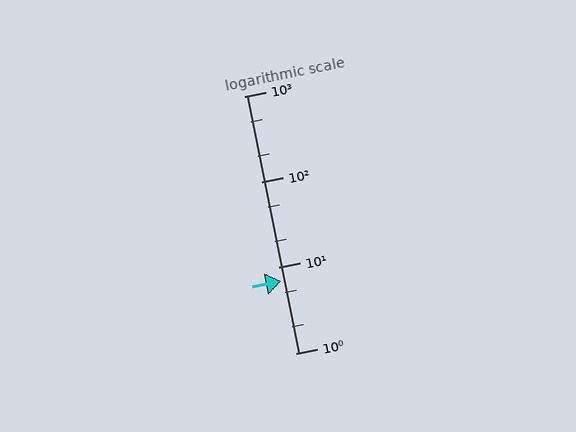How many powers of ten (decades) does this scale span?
The scale spans 3 decades, from 1 to 1000.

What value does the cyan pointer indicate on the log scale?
The pointer indicates approximately 7.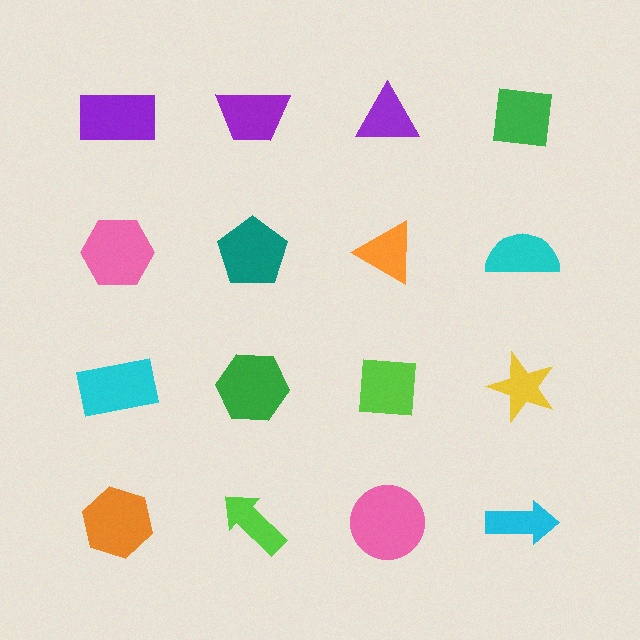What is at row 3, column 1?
A cyan rectangle.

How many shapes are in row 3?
4 shapes.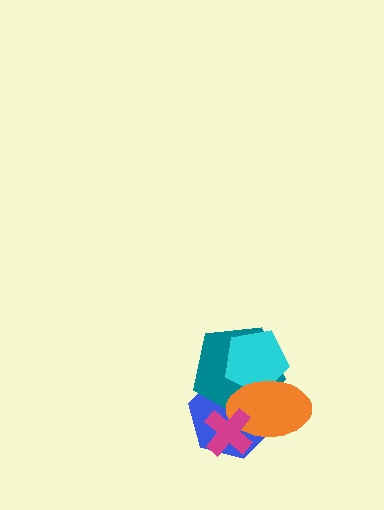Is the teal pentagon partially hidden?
Yes, it is partially covered by another shape.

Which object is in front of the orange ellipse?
The magenta cross is in front of the orange ellipse.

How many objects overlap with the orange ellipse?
4 objects overlap with the orange ellipse.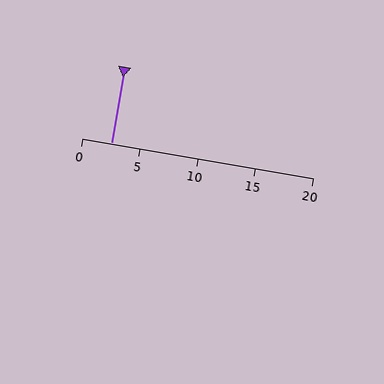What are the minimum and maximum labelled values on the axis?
The axis runs from 0 to 20.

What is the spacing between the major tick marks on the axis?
The major ticks are spaced 5 apart.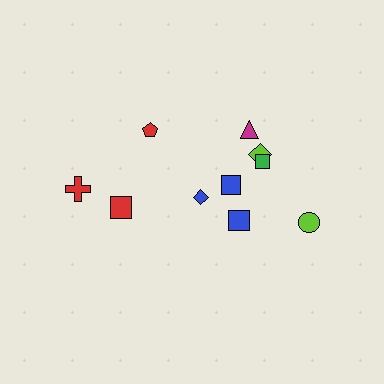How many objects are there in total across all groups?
There are 10 objects.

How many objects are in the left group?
There are 3 objects.